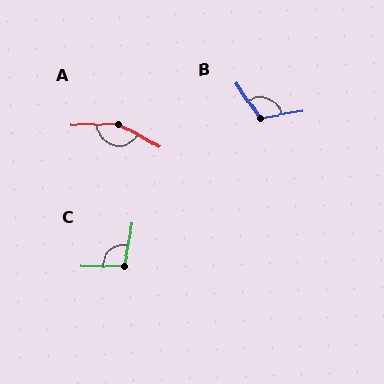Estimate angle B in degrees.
Approximately 115 degrees.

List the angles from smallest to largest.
C (101°), B (115°), A (150°).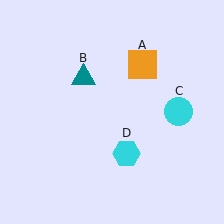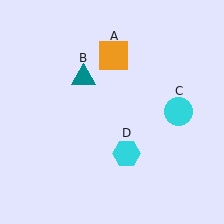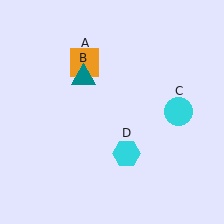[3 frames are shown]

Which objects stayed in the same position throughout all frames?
Teal triangle (object B) and cyan circle (object C) and cyan hexagon (object D) remained stationary.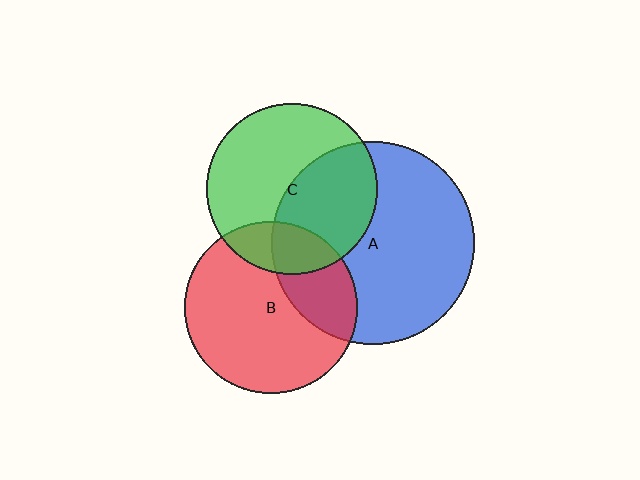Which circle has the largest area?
Circle A (blue).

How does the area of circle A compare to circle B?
Approximately 1.4 times.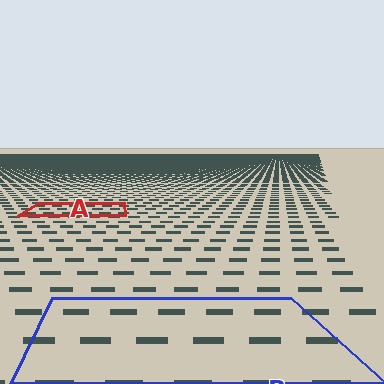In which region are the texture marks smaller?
The texture marks are smaller in region A, because it is farther away.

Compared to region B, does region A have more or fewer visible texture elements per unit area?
Region A has more texture elements per unit area — they are packed more densely because it is farther away.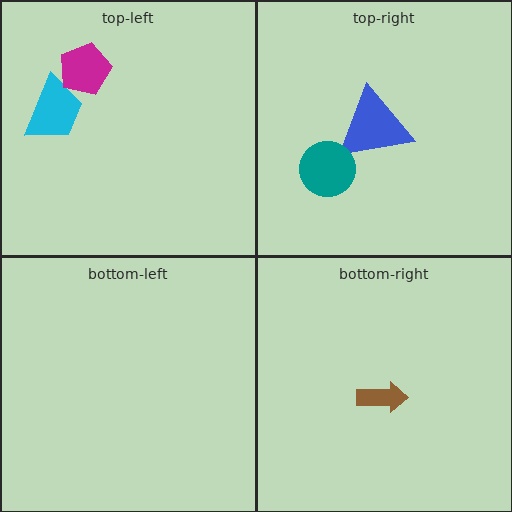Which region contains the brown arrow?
The bottom-right region.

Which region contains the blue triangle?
The top-right region.